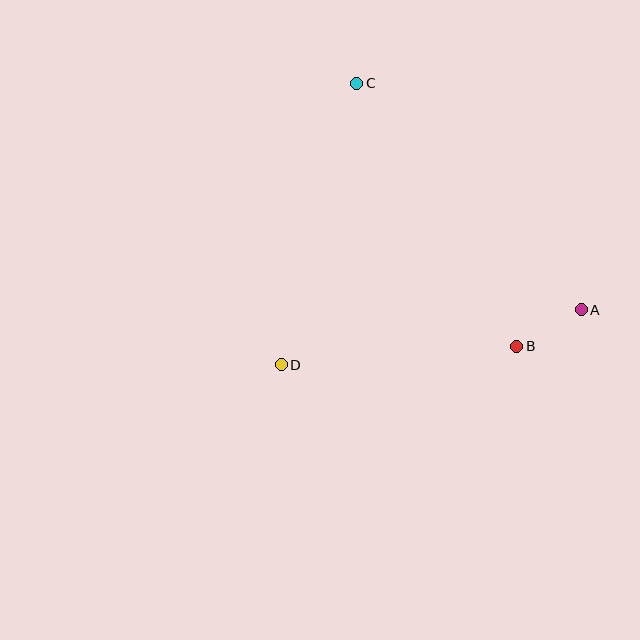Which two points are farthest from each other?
Points A and C are farthest from each other.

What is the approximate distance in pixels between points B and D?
The distance between B and D is approximately 236 pixels.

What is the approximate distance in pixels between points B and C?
The distance between B and C is approximately 308 pixels.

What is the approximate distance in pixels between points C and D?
The distance between C and D is approximately 292 pixels.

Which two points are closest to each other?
Points A and B are closest to each other.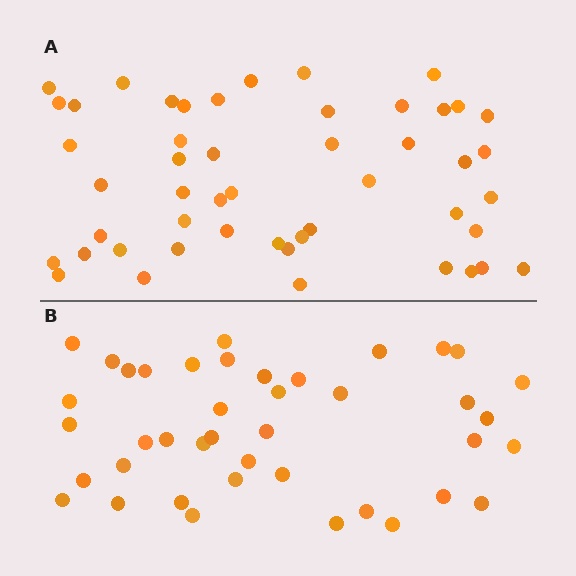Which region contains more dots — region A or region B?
Region A (the top region) has more dots.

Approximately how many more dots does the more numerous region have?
Region A has roughly 8 or so more dots than region B.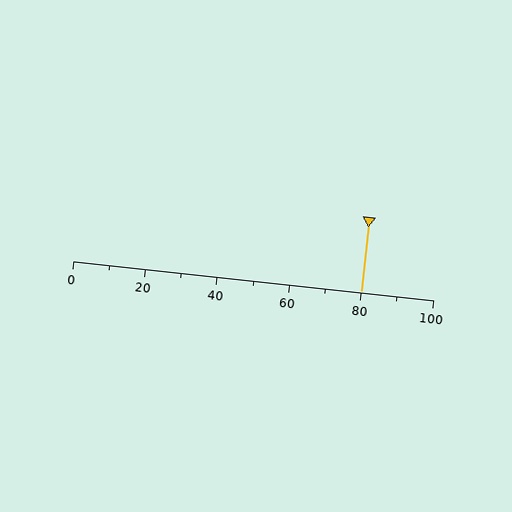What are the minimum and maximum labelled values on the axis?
The axis runs from 0 to 100.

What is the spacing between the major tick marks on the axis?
The major ticks are spaced 20 apart.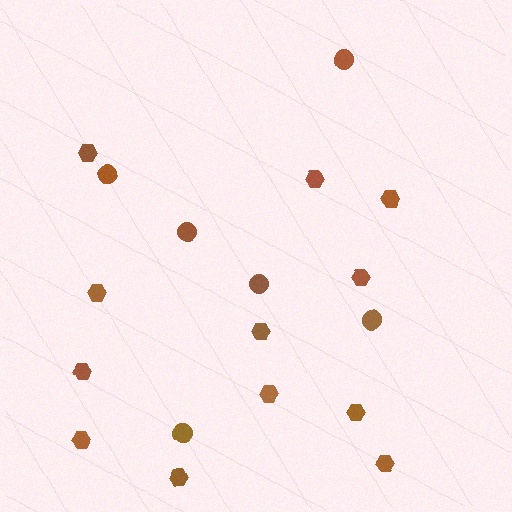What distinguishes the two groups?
There are 2 groups: one group of hexagons (12) and one group of circles (6).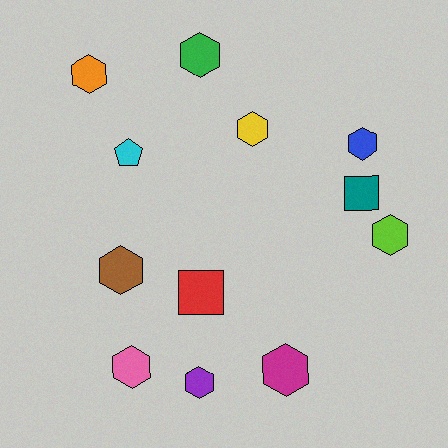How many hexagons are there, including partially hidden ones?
There are 9 hexagons.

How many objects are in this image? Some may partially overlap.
There are 12 objects.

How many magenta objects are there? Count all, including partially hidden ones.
There is 1 magenta object.